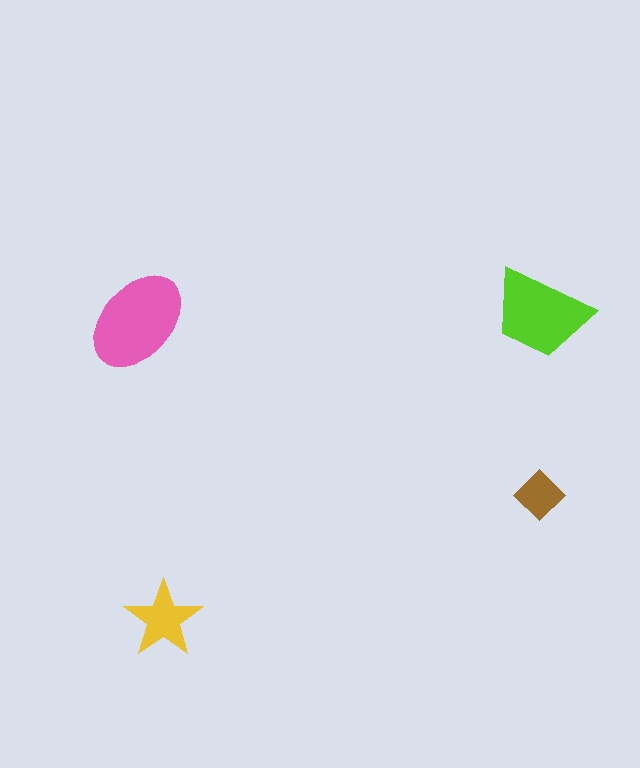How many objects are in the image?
There are 4 objects in the image.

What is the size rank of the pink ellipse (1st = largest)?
1st.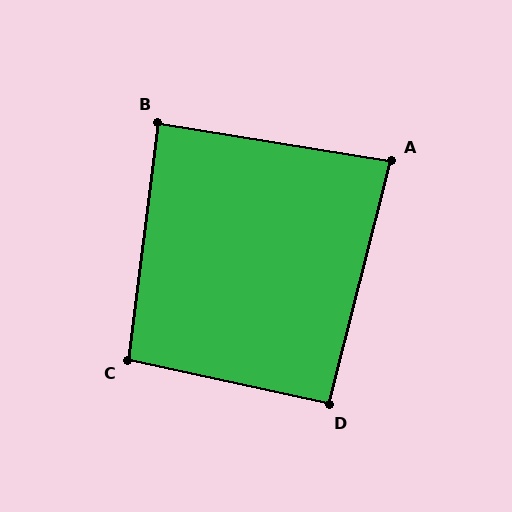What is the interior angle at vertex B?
Approximately 88 degrees (approximately right).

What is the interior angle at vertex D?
Approximately 92 degrees (approximately right).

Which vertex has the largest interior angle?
C, at approximately 95 degrees.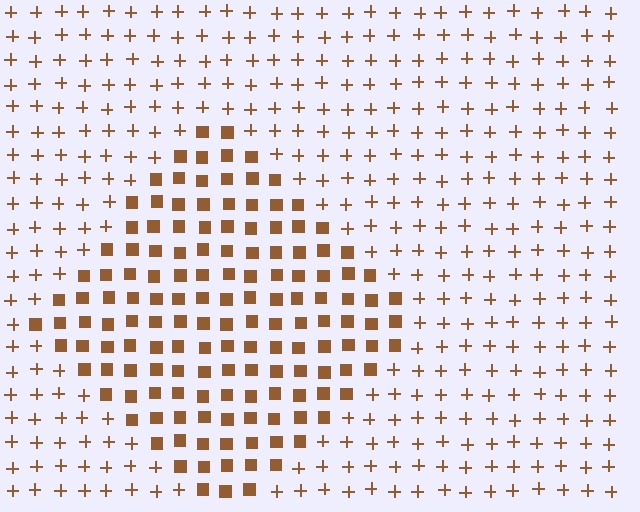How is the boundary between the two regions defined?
The boundary is defined by a change in element shape: squares inside vs. plus signs outside. All elements share the same color and spacing.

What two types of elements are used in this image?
The image uses squares inside the diamond region and plus signs outside it.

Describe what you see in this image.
The image is filled with small brown elements arranged in a uniform grid. A diamond-shaped region contains squares, while the surrounding area contains plus signs. The boundary is defined purely by the change in element shape.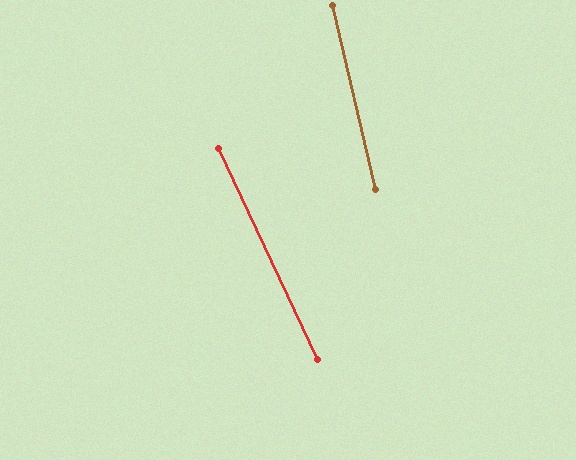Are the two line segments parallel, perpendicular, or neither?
Neither parallel nor perpendicular — they differ by about 12°.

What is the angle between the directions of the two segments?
Approximately 12 degrees.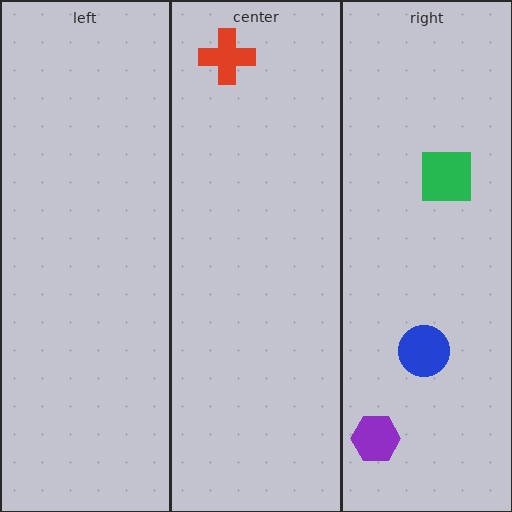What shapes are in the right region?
The purple hexagon, the blue circle, the green square.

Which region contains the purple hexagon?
The right region.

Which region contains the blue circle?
The right region.